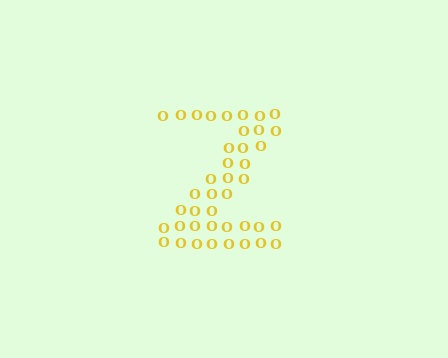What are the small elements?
The small elements are letter O's.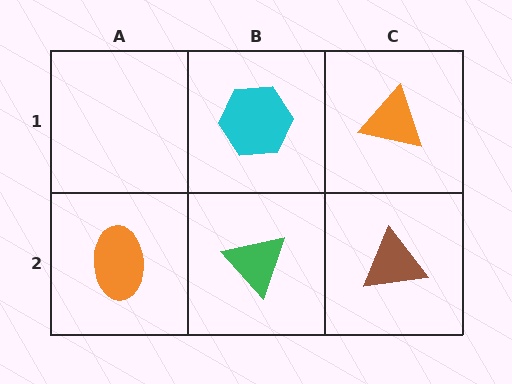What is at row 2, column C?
A brown triangle.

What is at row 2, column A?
An orange ellipse.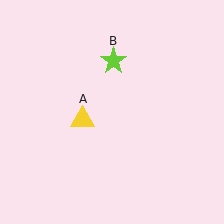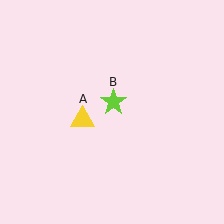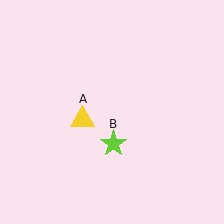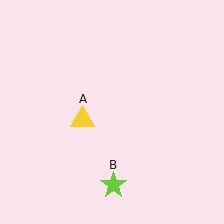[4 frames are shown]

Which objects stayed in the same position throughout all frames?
Yellow triangle (object A) remained stationary.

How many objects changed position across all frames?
1 object changed position: lime star (object B).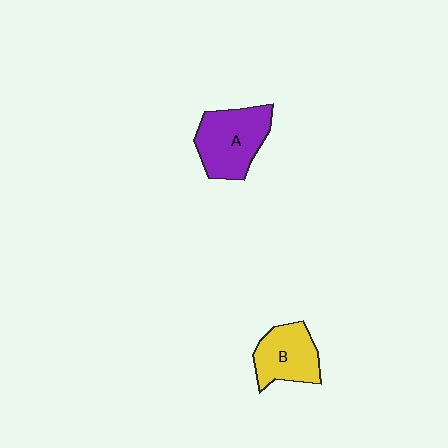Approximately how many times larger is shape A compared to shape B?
Approximately 1.3 times.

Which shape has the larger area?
Shape A (purple).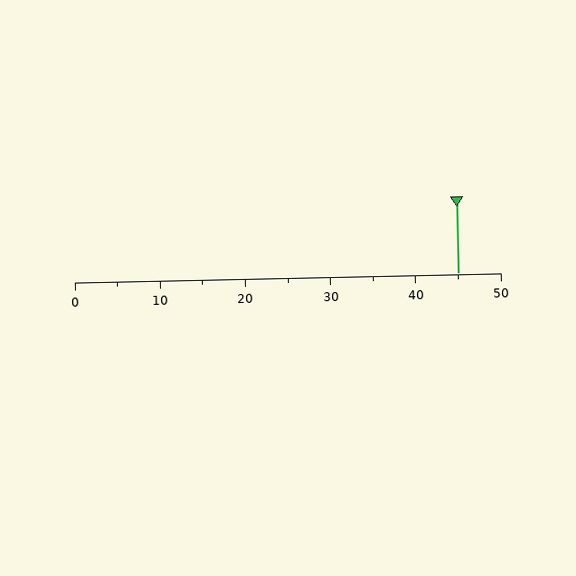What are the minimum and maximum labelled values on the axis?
The axis runs from 0 to 50.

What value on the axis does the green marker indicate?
The marker indicates approximately 45.